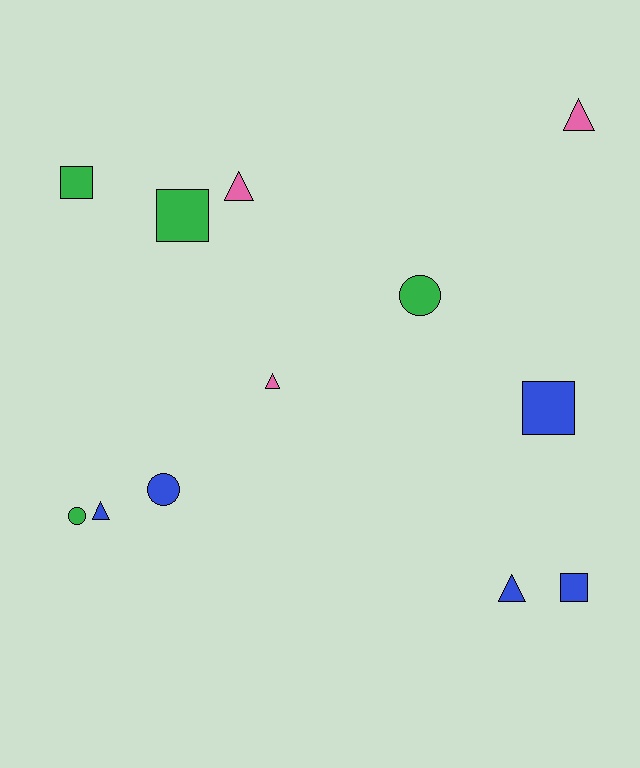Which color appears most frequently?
Blue, with 5 objects.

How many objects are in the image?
There are 12 objects.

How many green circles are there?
There are 2 green circles.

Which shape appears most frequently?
Triangle, with 5 objects.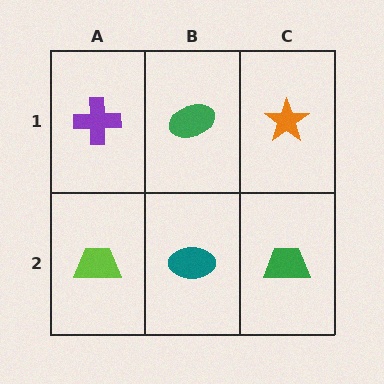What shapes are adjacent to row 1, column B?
A teal ellipse (row 2, column B), a purple cross (row 1, column A), an orange star (row 1, column C).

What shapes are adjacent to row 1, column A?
A lime trapezoid (row 2, column A), a green ellipse (row 1, column B).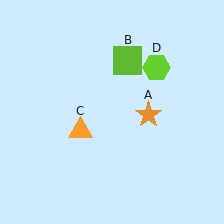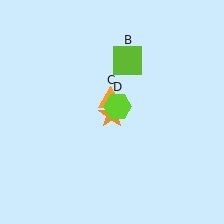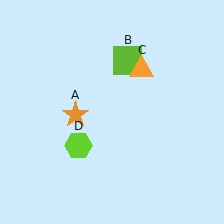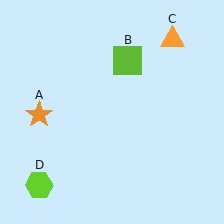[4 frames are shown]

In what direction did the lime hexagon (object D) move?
The lime hexagon (object D) moved down and to the left.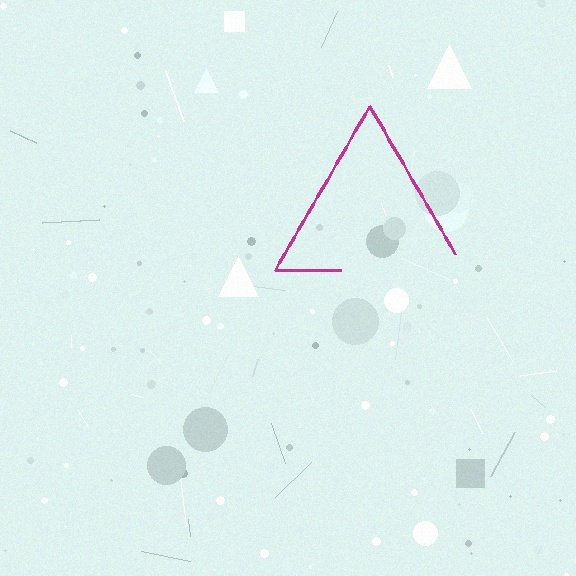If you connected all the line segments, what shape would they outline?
They would outline a triangle.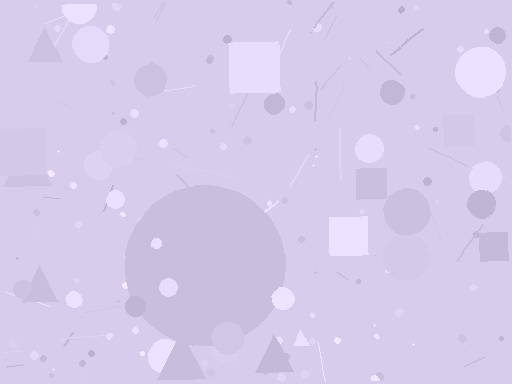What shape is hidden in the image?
A circle is hidden in the image.